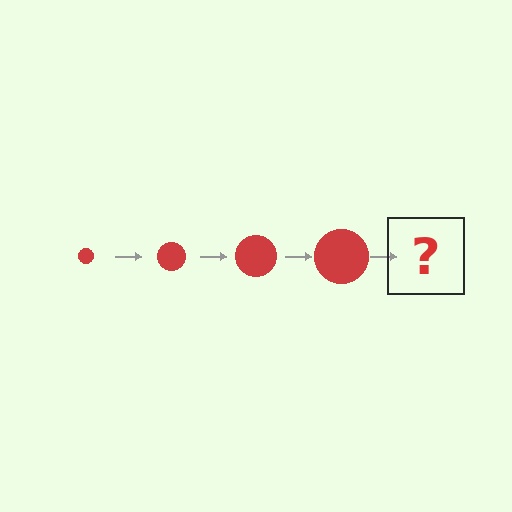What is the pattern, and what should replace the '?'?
The pattern is that the circle gets progressively larger each step. The '?' should be a red circle, larger than the previous one.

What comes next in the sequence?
The next element should be a red circle, larger than the previous one.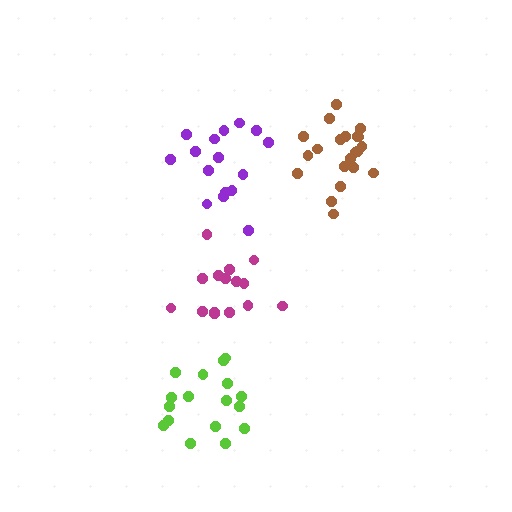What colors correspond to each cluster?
The clusters are colored: brown, lime, purple, magenta.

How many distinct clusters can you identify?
There are 4 distinct clusters.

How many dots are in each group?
Group 1: 21 dots, Group 2: 17 dots, Group 3: 16 dots, Group 4: 16 dots (70 total).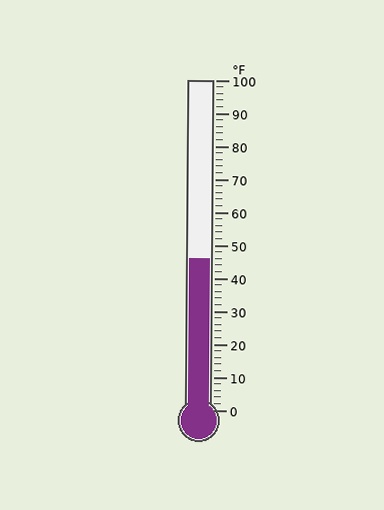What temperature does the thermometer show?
The thermometer shows approximately 46°F.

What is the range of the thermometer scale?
The thermometer scale ranges from 0°F to 100°F.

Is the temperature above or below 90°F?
The temperature is below 90°F.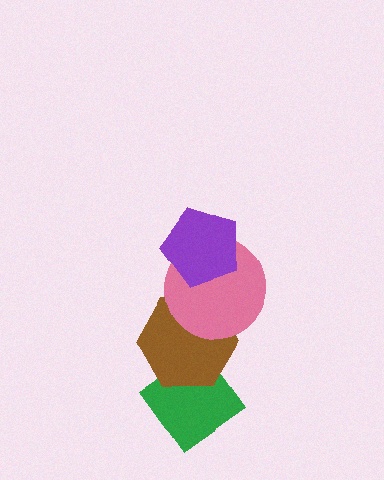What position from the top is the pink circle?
The pink circle is 2nd from the top.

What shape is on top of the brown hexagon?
The pink circle is on top of the brown hexagon.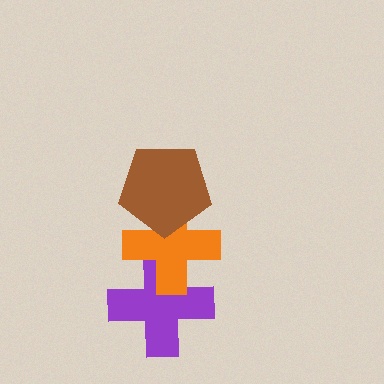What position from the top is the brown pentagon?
The brown pentagon is 1st from the top.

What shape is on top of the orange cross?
The brown pentagon is on top of the orange cross.